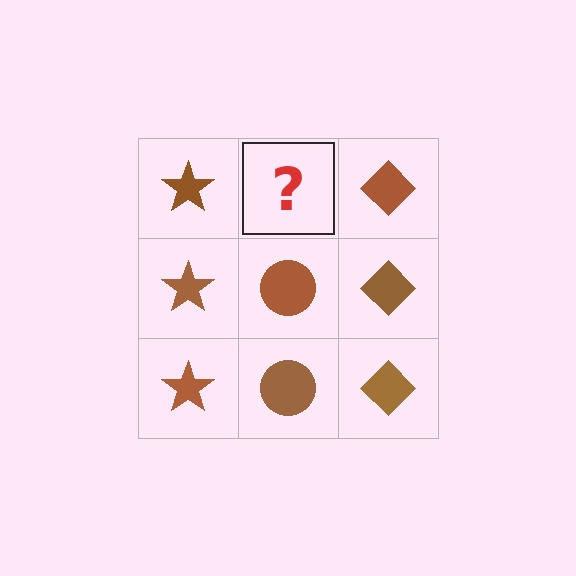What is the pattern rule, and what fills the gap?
The rule is that each column has a consistent shape. The gap should be filled with a brown circle.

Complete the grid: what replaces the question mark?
The question mark should be replaced with a brown circle.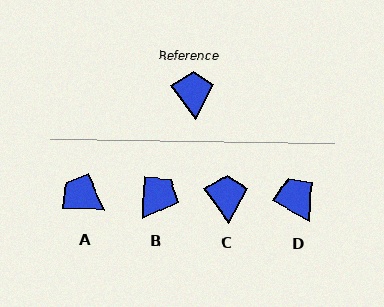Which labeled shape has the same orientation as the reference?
C.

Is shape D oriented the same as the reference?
No, it is off by about 24 degrees.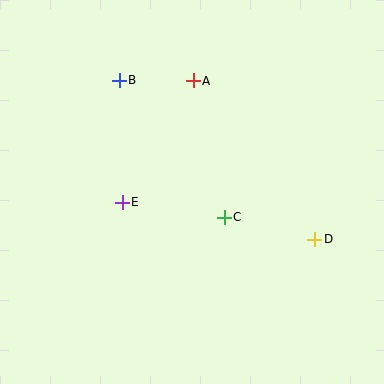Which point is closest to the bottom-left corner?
Point E is closest to the bottom-left corner.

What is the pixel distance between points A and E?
The distance between A and E is 141 pixels.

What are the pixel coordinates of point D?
Point D is at (315, 239).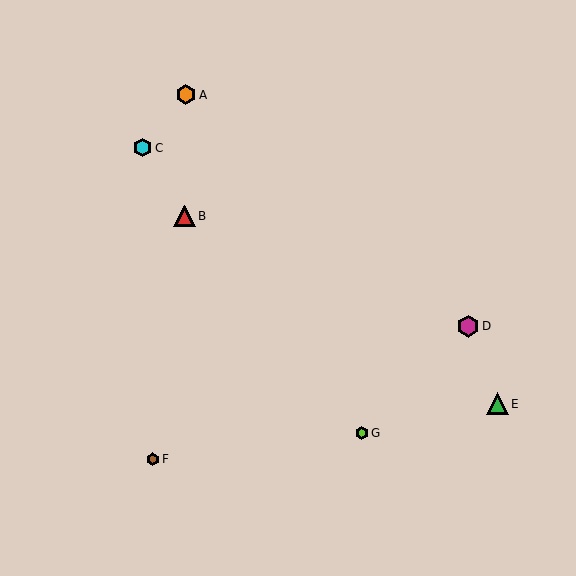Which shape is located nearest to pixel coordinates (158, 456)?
The brown hexagon (labeled F) at (153, 459) is nearest to that location.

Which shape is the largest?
The green triangle (labeled E) is the largest.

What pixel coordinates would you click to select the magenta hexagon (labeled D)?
Click at (468, 326) to select the magenta hexagon D.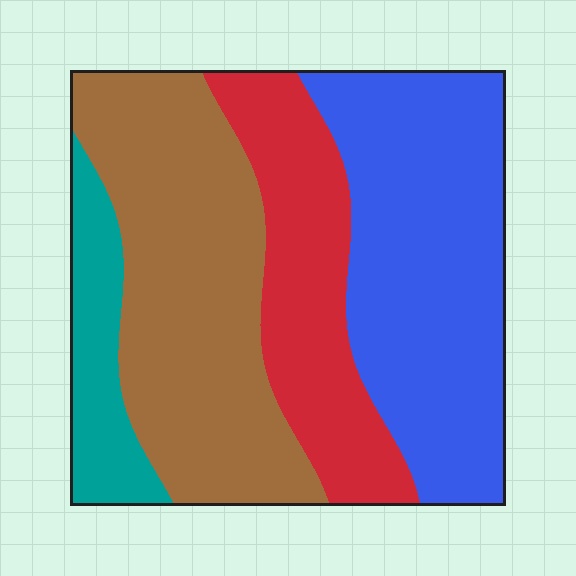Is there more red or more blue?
Blue.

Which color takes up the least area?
Teal, at roughly 10%.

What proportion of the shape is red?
Red takes up less than a quarter of the shape.